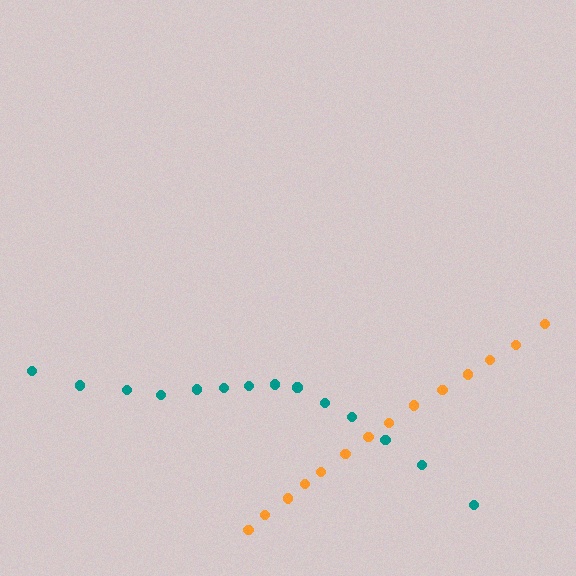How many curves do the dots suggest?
There are 2 distinct paths.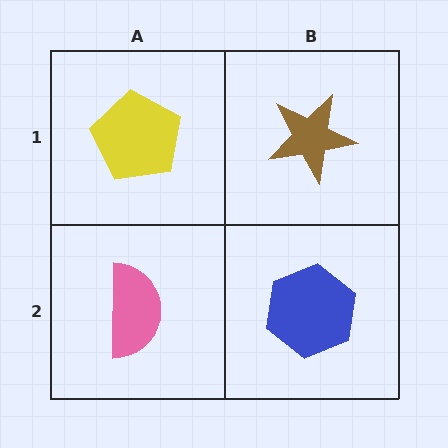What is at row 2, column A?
A pink semicircle.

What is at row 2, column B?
A blue hexagon.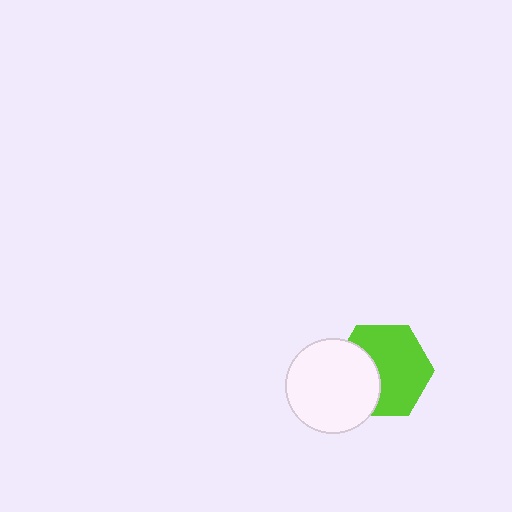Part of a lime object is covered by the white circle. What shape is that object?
It is a hexagon.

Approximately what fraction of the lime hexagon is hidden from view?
Roughly 35% of the lime hexagon is hidden behind the white circle.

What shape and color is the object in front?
The object in front is a white circle.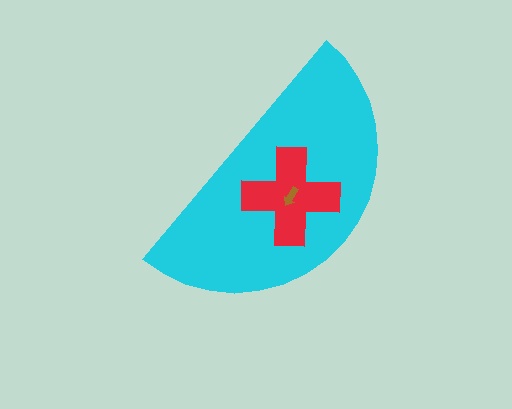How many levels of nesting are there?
3.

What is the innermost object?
The brown arrow.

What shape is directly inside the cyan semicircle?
The red cross.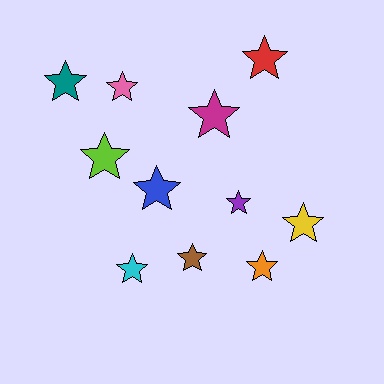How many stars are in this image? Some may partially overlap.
There are 11 stars.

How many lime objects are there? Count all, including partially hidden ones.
There is 1 lime object.